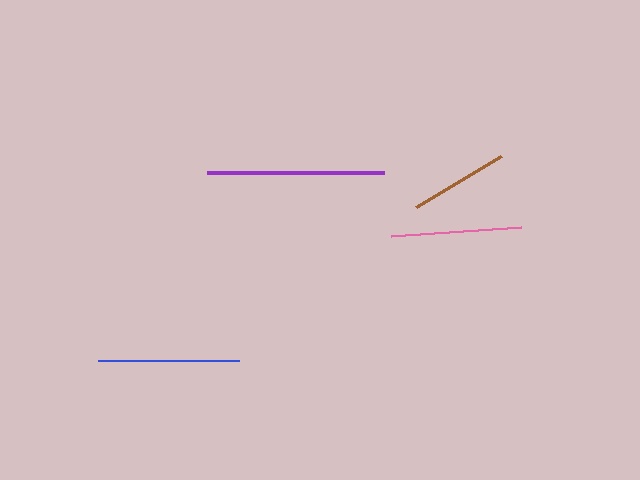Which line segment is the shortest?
The brown line is the shortest at approximately 99 pixels.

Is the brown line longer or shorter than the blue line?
The blue line is longer than the brown line.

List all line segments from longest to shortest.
From longest to shortest: purple, blue, pink, brown.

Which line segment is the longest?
The purple line is the longest at approximately 177 pixels.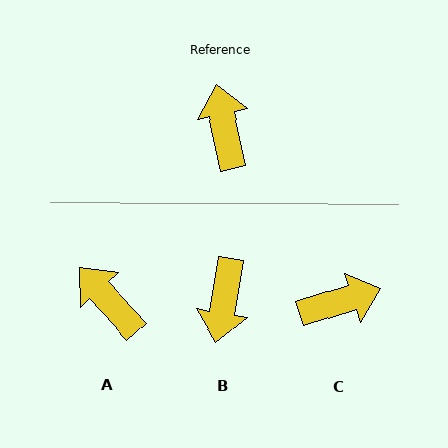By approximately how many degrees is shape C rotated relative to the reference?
Approximately 84 degrees clockwise.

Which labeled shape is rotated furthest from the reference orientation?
B, about 158 degrees away.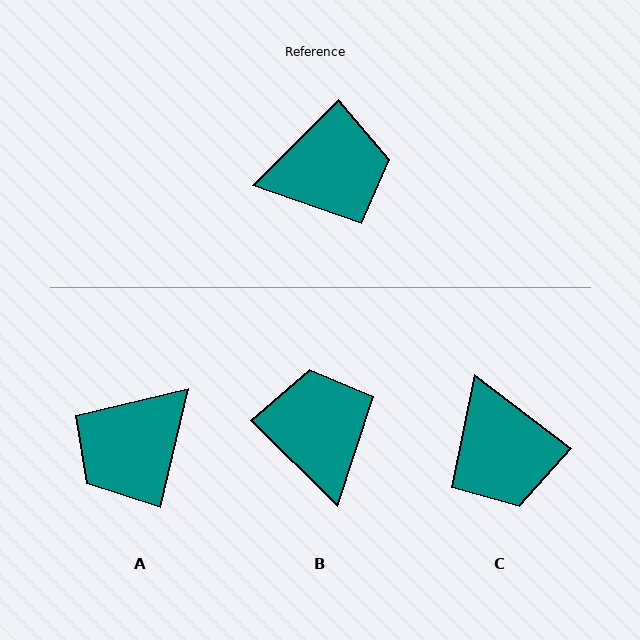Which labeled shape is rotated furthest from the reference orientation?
A, about 148 degrees away.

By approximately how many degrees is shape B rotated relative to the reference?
Approximately 91 degrees counter-clockwise.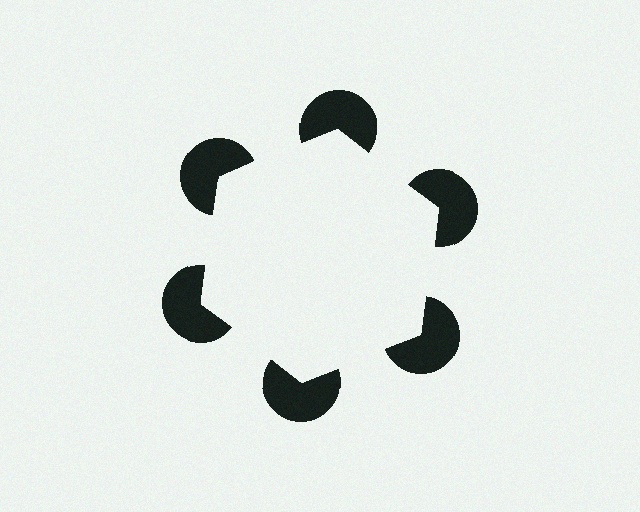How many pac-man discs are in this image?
There are 6 — one at each vertex of the illusory hexagon.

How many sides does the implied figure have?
6 sides.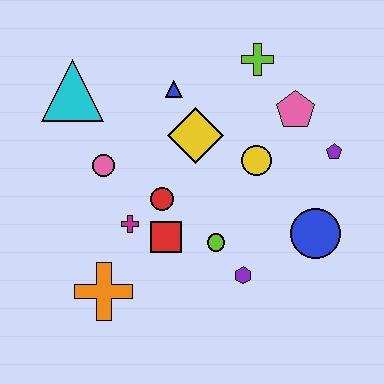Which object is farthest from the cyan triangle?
The blue circle is farthest from the cyan triangle.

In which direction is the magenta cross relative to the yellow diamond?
The magenta cross is below the yellow diamond.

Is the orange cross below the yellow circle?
Yes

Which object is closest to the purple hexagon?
The lime circle is closest to the purple hexagon.